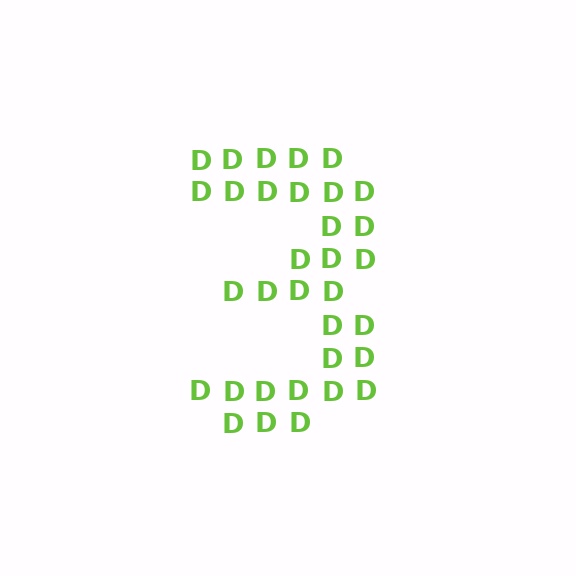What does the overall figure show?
The overall figure shows the digit 3.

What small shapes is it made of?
It is made of small letter D's.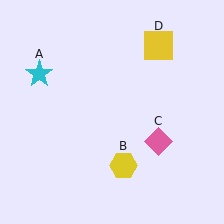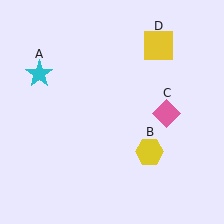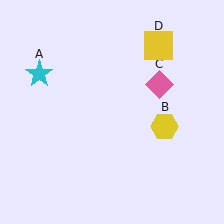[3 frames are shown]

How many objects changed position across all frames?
2 objects changed position: yellow hexagon (object B), pink diamond (object C).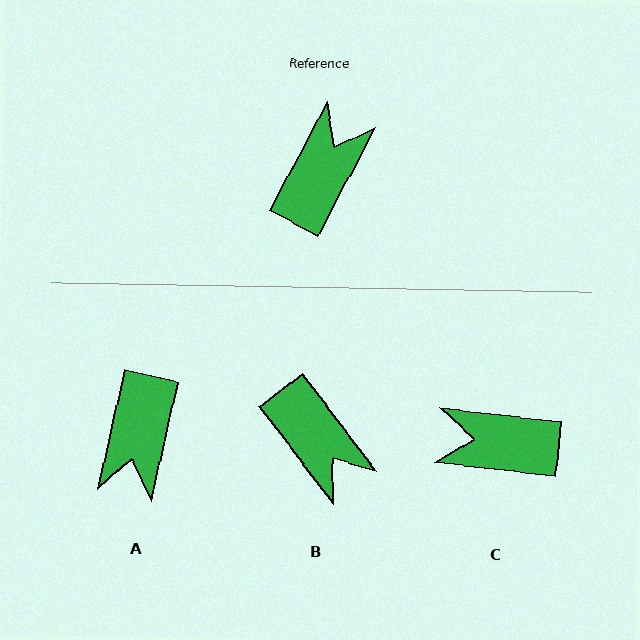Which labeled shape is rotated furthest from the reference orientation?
A, about 165 degrees away.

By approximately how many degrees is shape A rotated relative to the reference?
Approximately 165 degrees clockwise.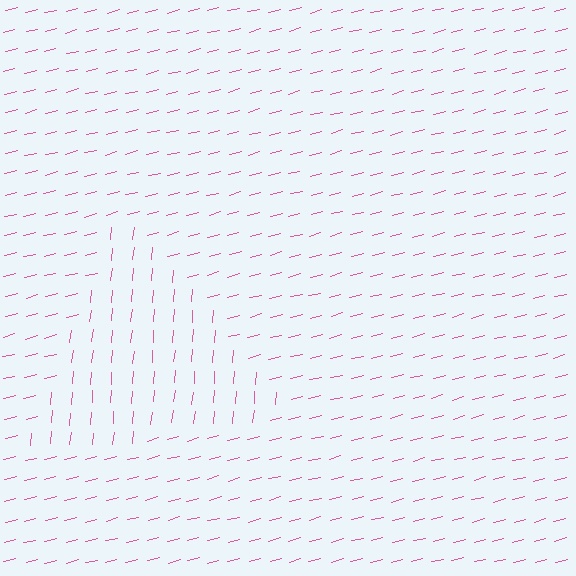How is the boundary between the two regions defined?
The boundary is defined purely by a change in line orientation (approximately 70 degrees difference). All lines are the same color and thickness.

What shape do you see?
I see a triangle.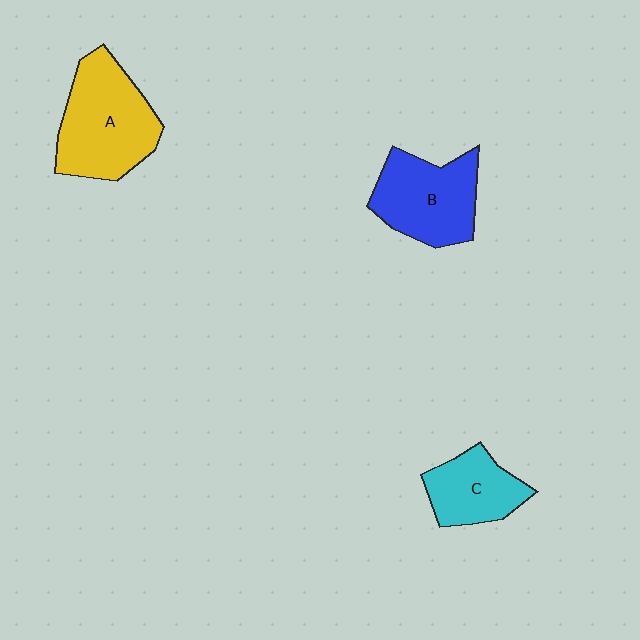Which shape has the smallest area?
Shape C (cyan).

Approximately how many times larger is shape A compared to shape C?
Approximately 1.6 times.